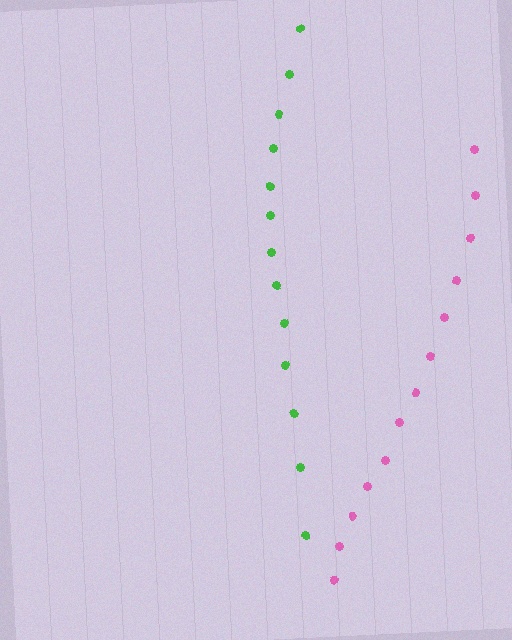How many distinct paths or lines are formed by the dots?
There are 2 distinct paths.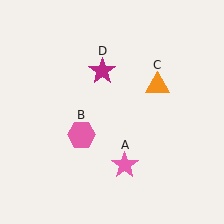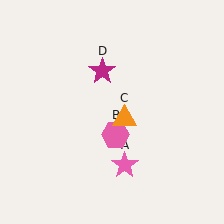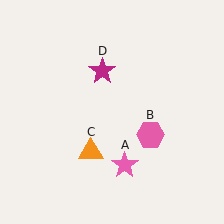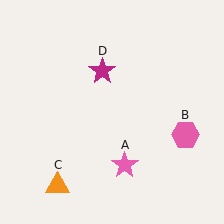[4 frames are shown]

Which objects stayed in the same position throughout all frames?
Pink star (object A) and magenta star (object D) remained stationary.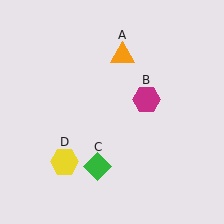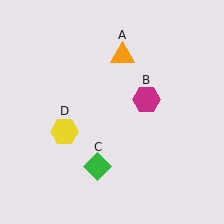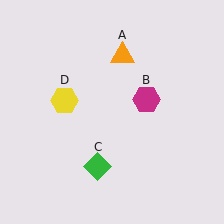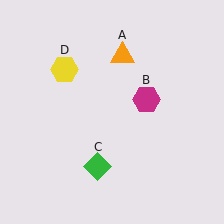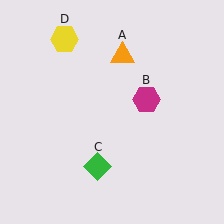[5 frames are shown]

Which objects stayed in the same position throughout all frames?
Orange triangle (object A) and magenta hexagon (object B) and green diamond (object C) remained stationary.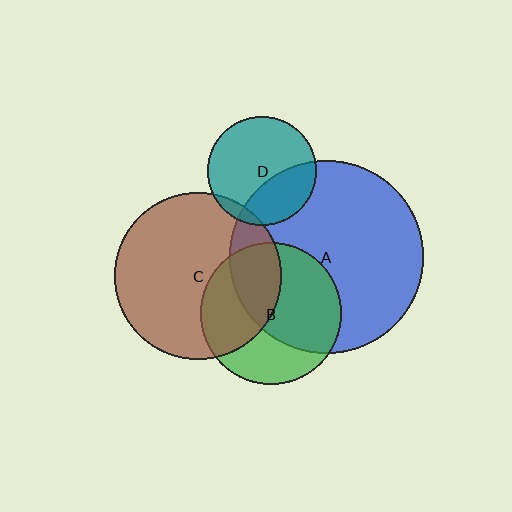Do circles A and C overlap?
Yes.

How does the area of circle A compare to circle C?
Approximately 1.3 times.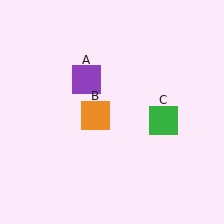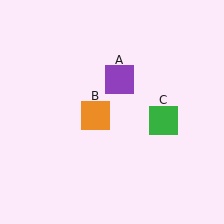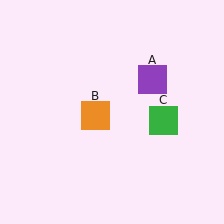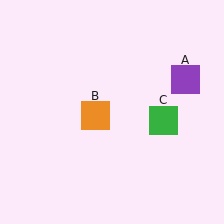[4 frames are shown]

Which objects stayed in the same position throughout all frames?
Orange square (object B) and green square (object C) remained stationary.